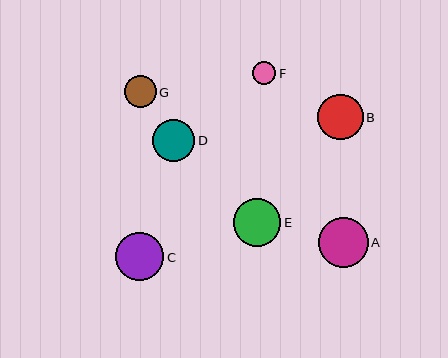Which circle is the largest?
Circle A is the largest with a size of approximately 49 pixels.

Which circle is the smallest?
Circle F is the smallest with a size of approximately 23 pixels.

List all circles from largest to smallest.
From largest to smallest: A, C, E, B, D, G, F.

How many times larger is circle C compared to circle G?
Circle C is approximately 1.5 times the size of circle G.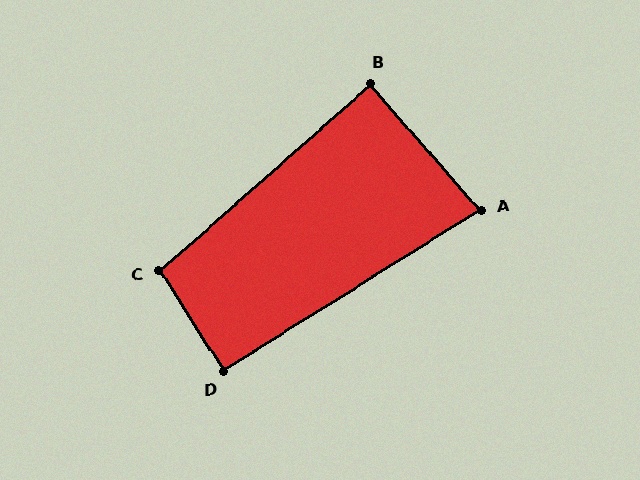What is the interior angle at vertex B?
Approximately 90 degrees (approximately right).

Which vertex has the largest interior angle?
C, at approximately 99 degrees.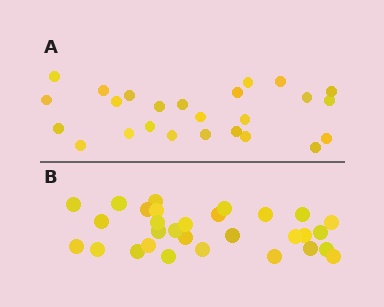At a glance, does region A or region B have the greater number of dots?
Region B (the bottom region) has more dots.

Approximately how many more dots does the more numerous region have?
Region B has about 5 more dots than region A.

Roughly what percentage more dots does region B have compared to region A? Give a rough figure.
About 20% more.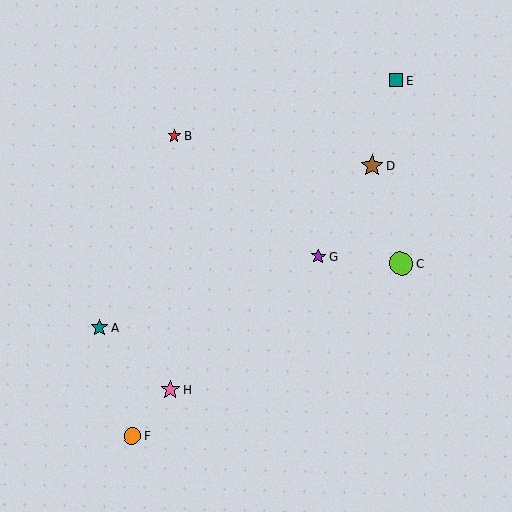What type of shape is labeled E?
Shape E is a teal square.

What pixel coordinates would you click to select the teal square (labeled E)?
Click at (396, 81) to select the teal square E.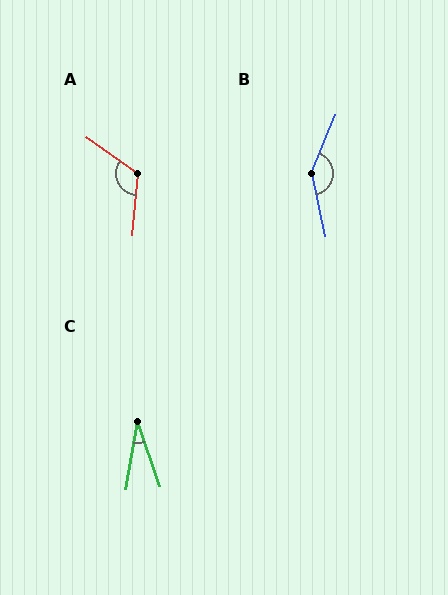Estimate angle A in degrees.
Approximately 120 degrees.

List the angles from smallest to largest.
C (29°), A (120°), B (146°).